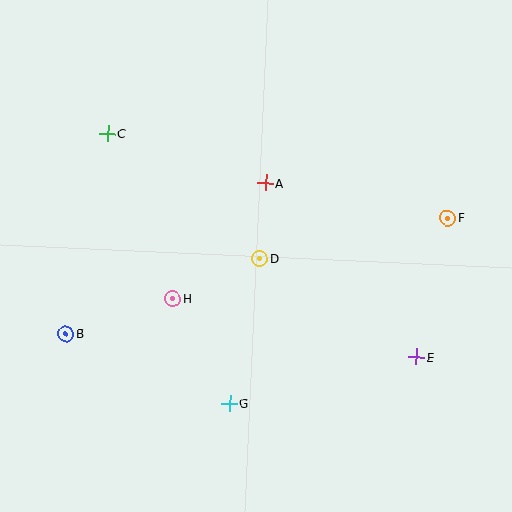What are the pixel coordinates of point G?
Point G is at (230, 403).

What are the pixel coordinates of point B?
Point B is at (66, 334).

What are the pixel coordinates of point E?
Point E is at (416, 357).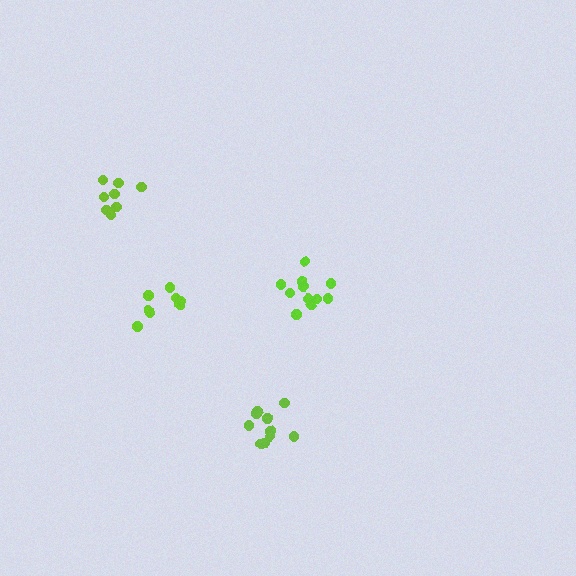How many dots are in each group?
Group 1: 8 dots, Group 2: 11 dots, Group 3: 10 dots, Group 4: 8 dots (37 total).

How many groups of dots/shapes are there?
There are 4 groups.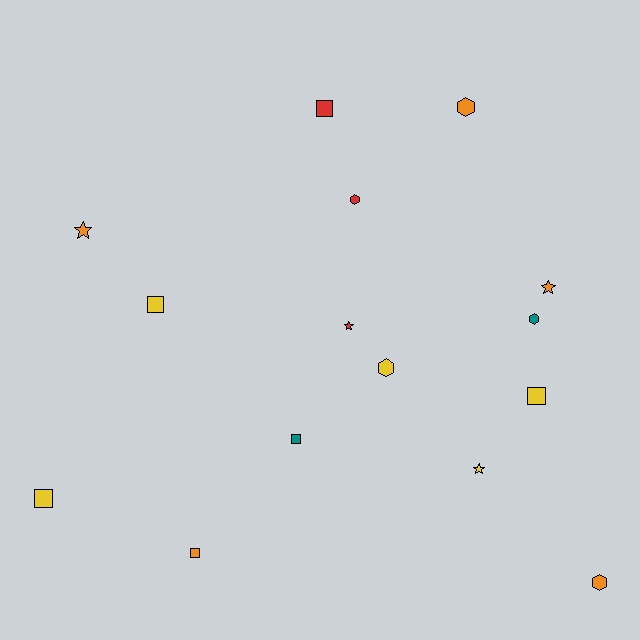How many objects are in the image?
There are 15 objects.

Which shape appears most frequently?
Square, with 6 objects.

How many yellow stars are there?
There is 1 yellow star.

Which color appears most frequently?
Yellow, with 5 objects.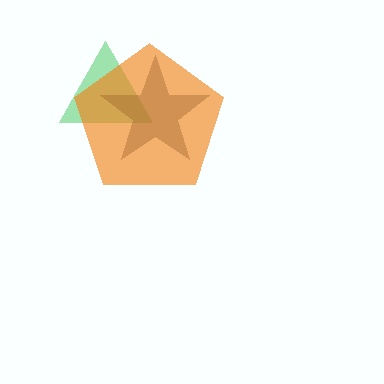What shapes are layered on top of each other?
The layered shapes are: a green triangle, an orange pentagon, a brown star.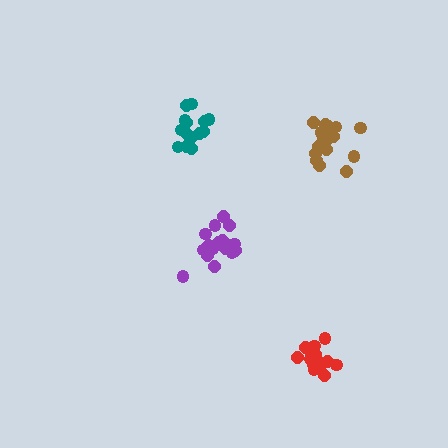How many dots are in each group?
Group 1: 18 dots, Group 2: 19 dots, Group 3: 14 dots, Group 4: 17 dots (68 total).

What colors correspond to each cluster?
The clusters are colored: brown, purple, teal, red.